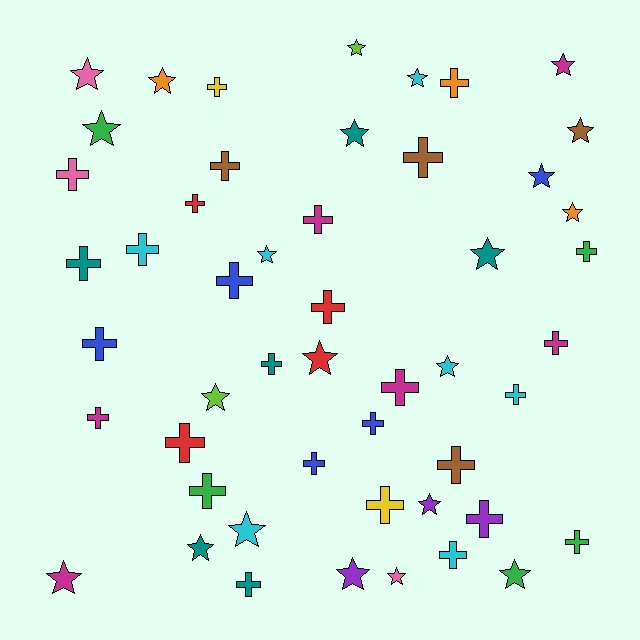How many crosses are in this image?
There are 28 crosses.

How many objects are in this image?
There are 50 objects.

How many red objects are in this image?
There are 4 red objects.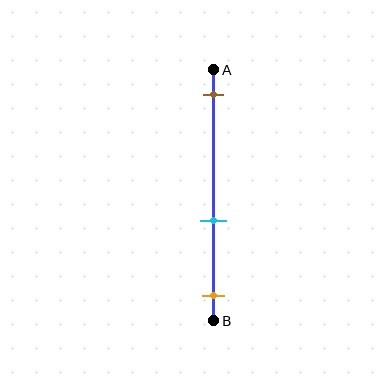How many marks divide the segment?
There are 3 marks dividing the segment.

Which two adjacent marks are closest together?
The cyan and orange marks are the closest adjacent pair.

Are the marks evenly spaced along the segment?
No, the marks are not evenly spaced.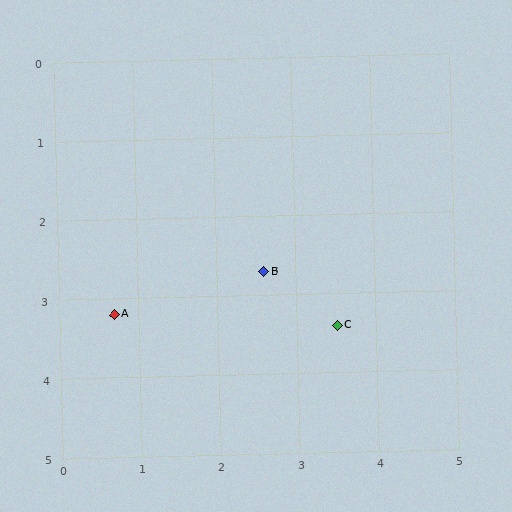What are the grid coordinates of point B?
Point B is at approximately (2.6, 2.7).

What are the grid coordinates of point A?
Point A is at approximately (0.7, 3.2).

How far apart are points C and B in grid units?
Points C and B are about 1.1 grid units apart.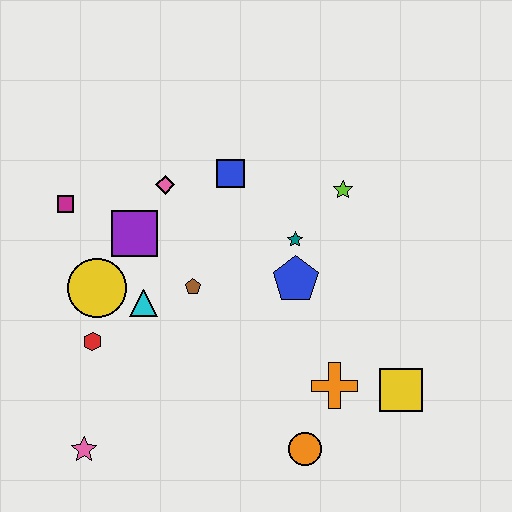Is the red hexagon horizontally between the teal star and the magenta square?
Yes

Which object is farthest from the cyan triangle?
The yellow square is farthest from the cyan triangle.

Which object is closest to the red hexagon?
The yellow circle is closest to the red hexagon.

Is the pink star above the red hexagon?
No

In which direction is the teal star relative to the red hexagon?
The teal star is to the right of the red hexagon.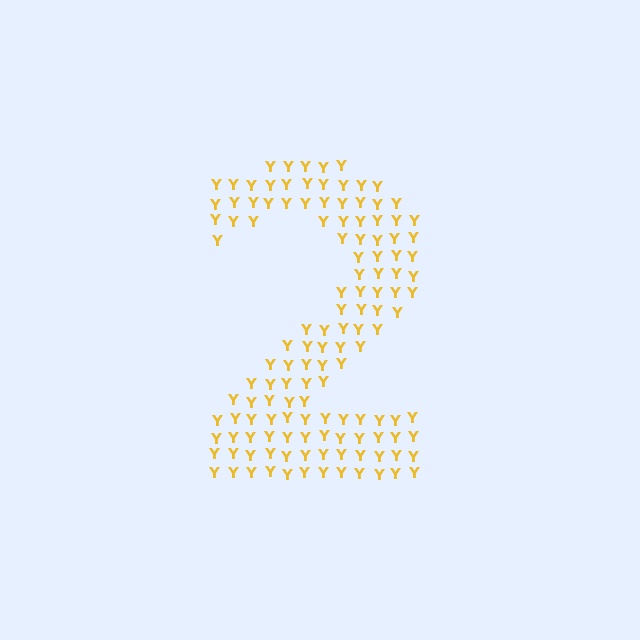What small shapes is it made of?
It is made of small letter Y's.